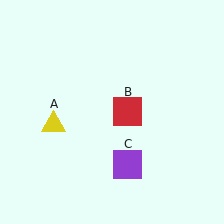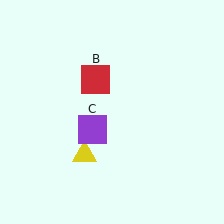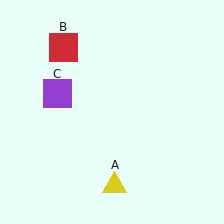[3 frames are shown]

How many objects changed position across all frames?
3 objects changed position: yellow triangle (object A), red square (object B), purple square (object C).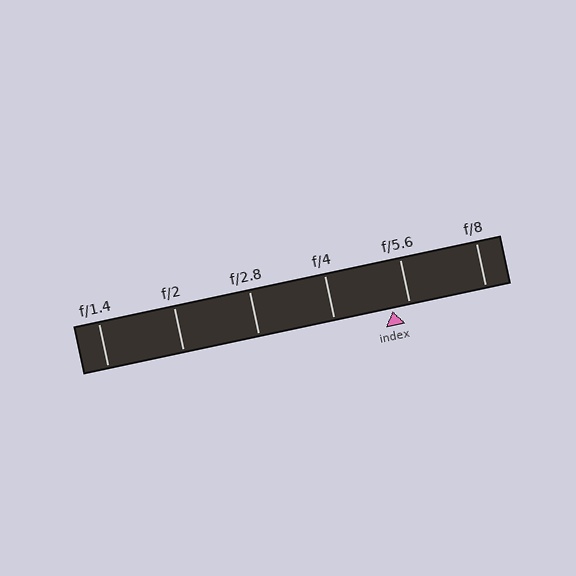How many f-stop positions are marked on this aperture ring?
There are 6 f-stop positions marked.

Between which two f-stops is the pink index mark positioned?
The index mark is between f/4 and f/5.6.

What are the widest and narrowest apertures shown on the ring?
The widest aperture shown is f/1.4 and the narrowest is f/8.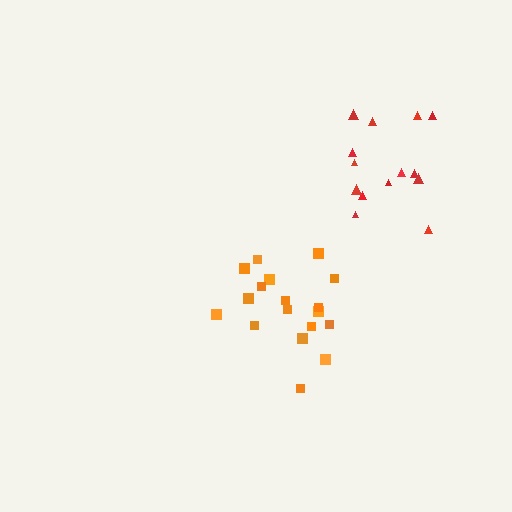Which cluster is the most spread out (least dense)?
Red.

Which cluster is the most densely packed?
Orange.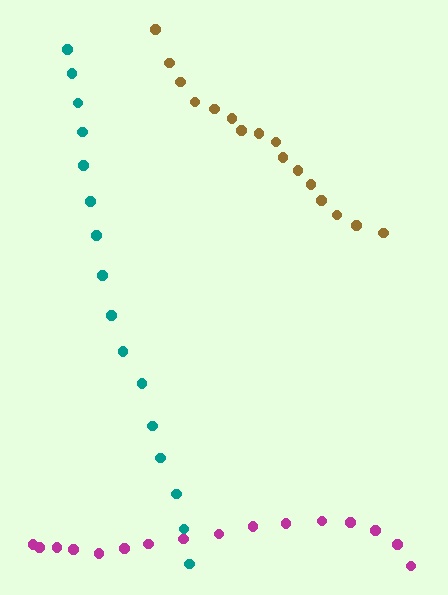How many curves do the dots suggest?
There are 3 distinct paths.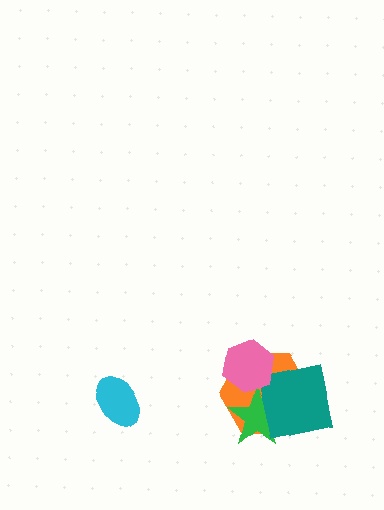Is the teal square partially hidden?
Yes, it is partially covered by another shape.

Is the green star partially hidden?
Yes, it is partially covered by another shape.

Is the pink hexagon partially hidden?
No, no other shape covers it.